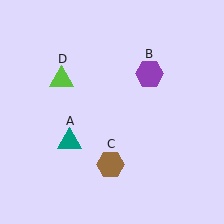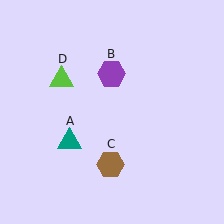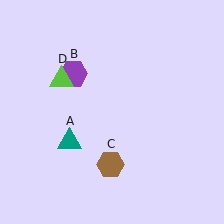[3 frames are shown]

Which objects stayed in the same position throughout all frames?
Teal triangle (object A) and brown hexagon (object C) and lime triangle (object D) remained stationary.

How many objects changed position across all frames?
1 object changed position: purple hexagon (object B).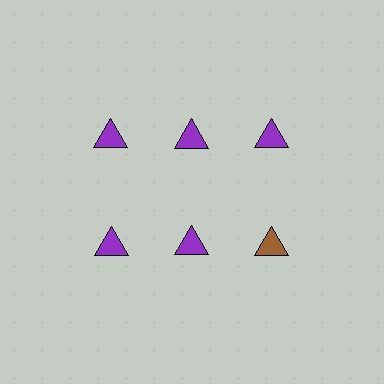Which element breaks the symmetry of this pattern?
The brown triangle in the second row, center column breaks the symmetry. All other shapes are purple triangles.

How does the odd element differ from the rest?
It has a different color: brown instead of purple.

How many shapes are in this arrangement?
There are 6 shapes arranged in a grid pattern.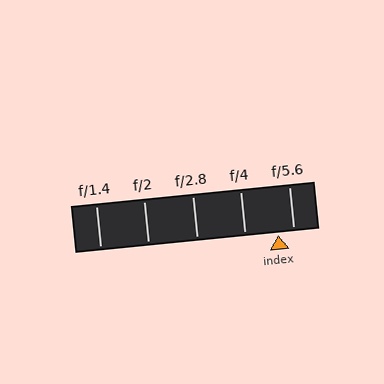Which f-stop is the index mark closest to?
The index mark is closest to f/5.6.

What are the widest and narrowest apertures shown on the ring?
The widest aperture shown is f/1.4 and the narrowest is f/5.6.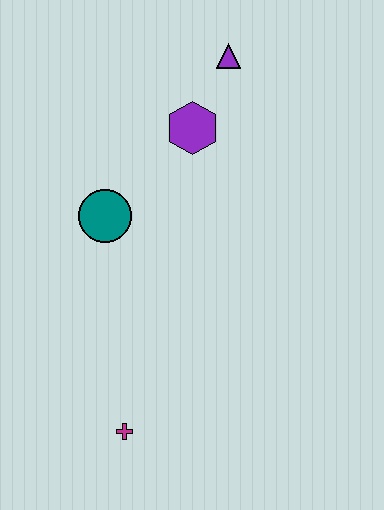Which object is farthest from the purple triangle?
The magenta cross is farthest from the purple triangle.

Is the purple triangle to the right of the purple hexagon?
Yes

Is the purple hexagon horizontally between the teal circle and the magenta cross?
No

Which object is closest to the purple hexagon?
The purple triangle is closest to the purple hexagon.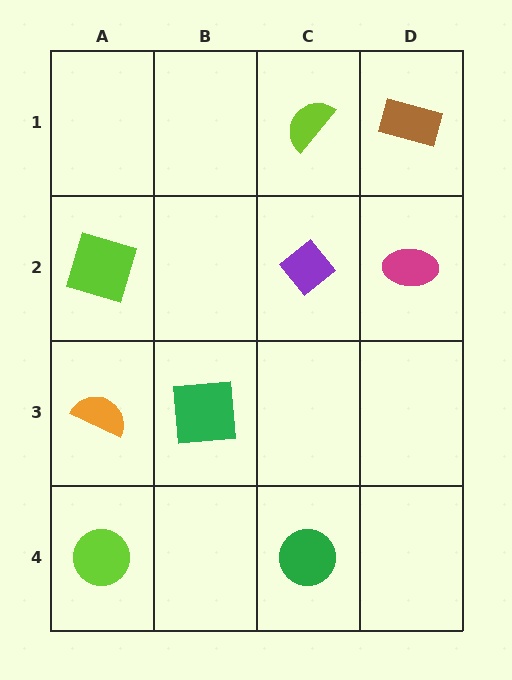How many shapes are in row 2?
3 shapes.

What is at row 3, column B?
A green square.